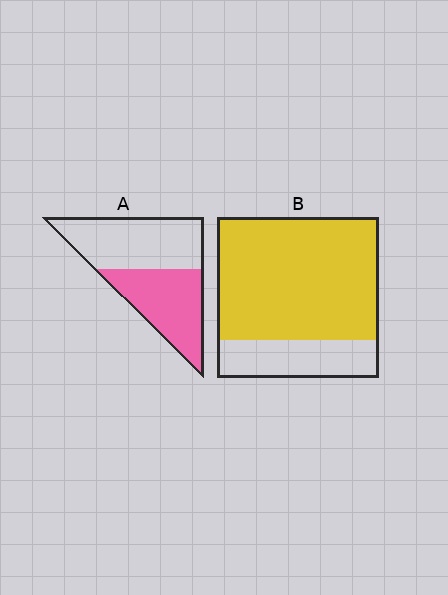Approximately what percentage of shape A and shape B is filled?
A is approximately 45% and B is approximately 75%.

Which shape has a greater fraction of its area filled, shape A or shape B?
Shape B.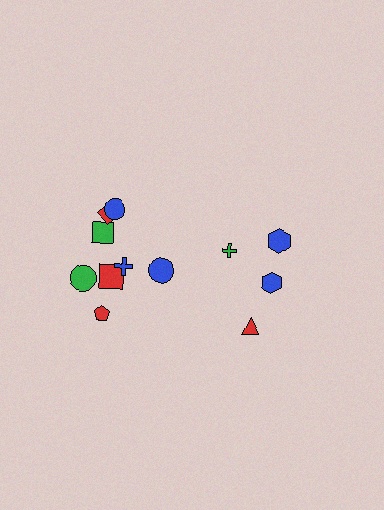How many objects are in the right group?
There are 4 objects.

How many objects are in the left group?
There are 8 objects.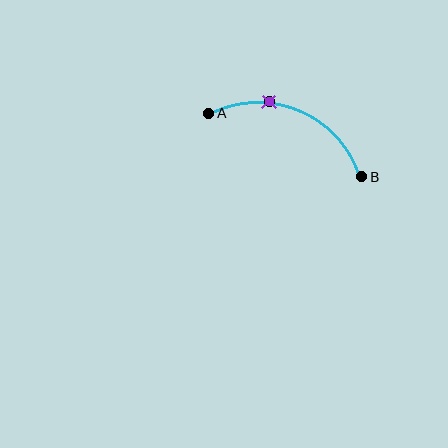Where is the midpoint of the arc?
The arc midpoint is the point on the curve farthest from the straight line joining A and B. It sits above that line.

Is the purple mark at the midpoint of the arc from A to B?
No. The purple mark lies on the arc but is closer to endpoint A. The arc midpoint would be at the point on the curve equidistant along the arc from both A and B.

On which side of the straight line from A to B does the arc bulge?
The arc bulges above the straight line connecting A and B.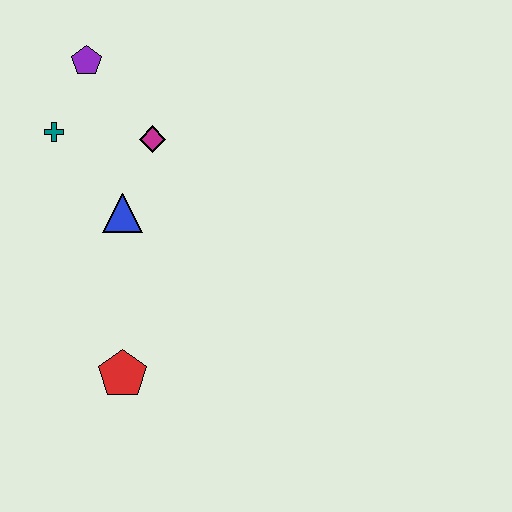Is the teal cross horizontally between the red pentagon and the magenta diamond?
No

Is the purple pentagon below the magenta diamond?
No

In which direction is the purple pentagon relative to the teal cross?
The purple pentagon is above the teal cross.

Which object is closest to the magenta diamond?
The blue triangle is closest to the magenta diamond.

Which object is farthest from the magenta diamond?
The red pentagon is farthest from the magenta diamond.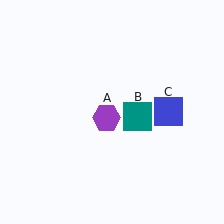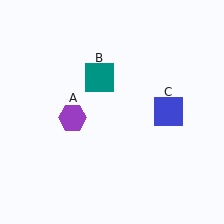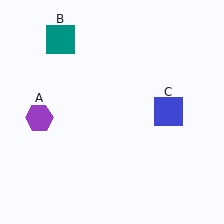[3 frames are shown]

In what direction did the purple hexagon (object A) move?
The purple hexagon (object A) moved left.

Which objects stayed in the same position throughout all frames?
Blue square (object C) remained stationary.